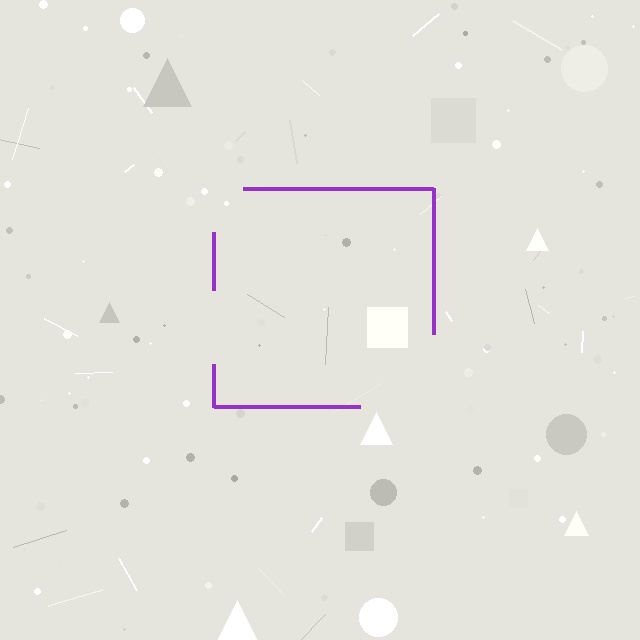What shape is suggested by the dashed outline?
The dashed outline suggests a square.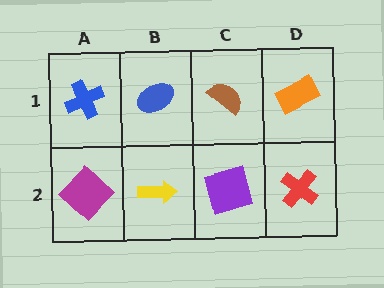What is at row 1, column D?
An orange rectangle.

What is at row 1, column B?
A blue ellipse.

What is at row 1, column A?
A blue cross.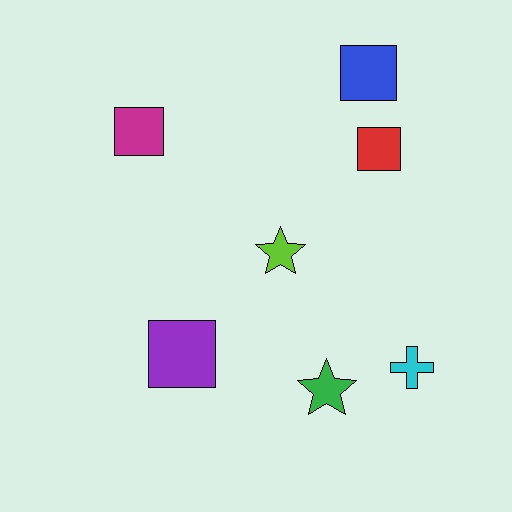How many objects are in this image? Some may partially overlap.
There are 7 objects.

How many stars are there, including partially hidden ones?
There are 2 stars.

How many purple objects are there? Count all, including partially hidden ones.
There is 1 purple object.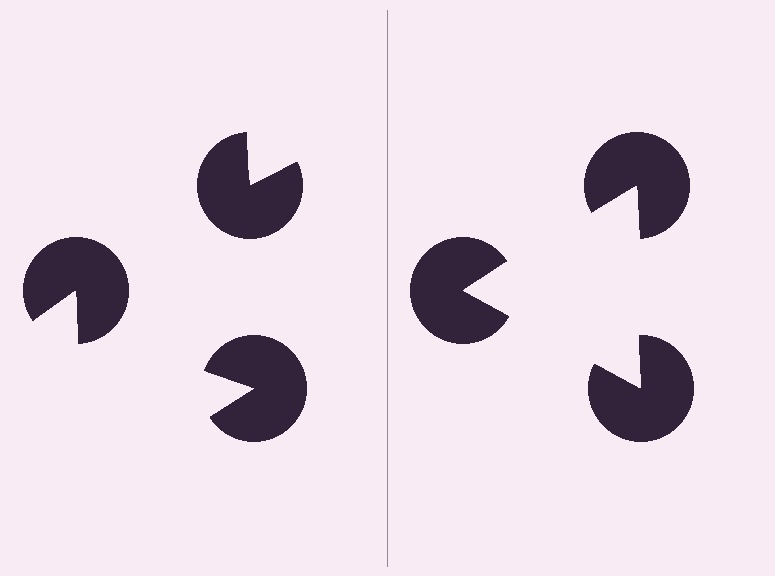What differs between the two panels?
The pac-man discs are positioned identically on both sides; only the wedge orientations differ. On the right they align to a triangle; on the left they are misaligned.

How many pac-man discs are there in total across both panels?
6 — 3 on each side.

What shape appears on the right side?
An illusory triangle.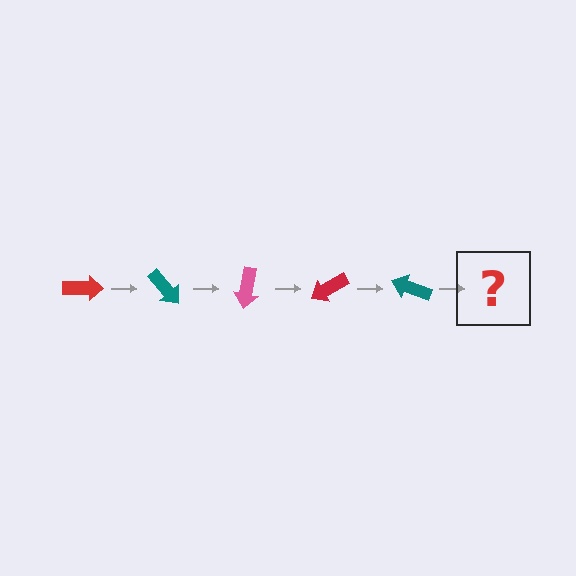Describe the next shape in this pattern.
It should be a pink arrow, rotated 250 degrees from the start.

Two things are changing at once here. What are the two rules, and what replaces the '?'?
The two rules are that it rotates 50 degrees each step and the color cycles through red, teal, and pink. The '?' should be a pink arrow, rotated 250 degrees from the start.